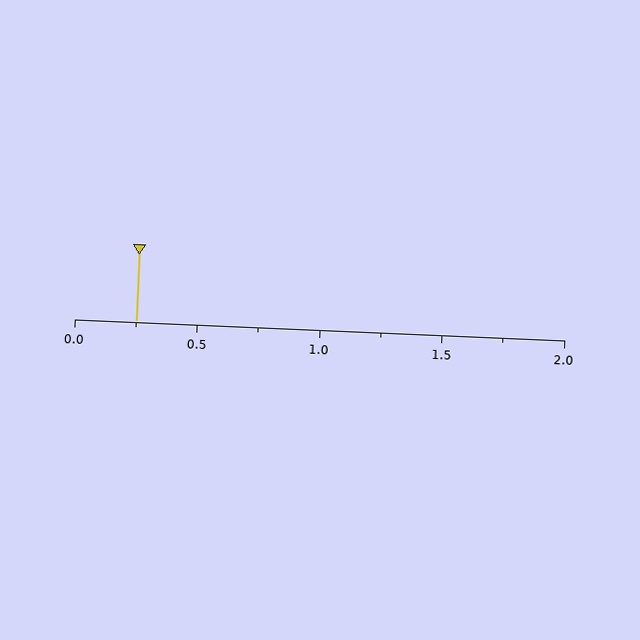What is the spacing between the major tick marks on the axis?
The major ticks are spaced 0.5 apart.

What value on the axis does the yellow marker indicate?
The marker indicates approximately 0.25.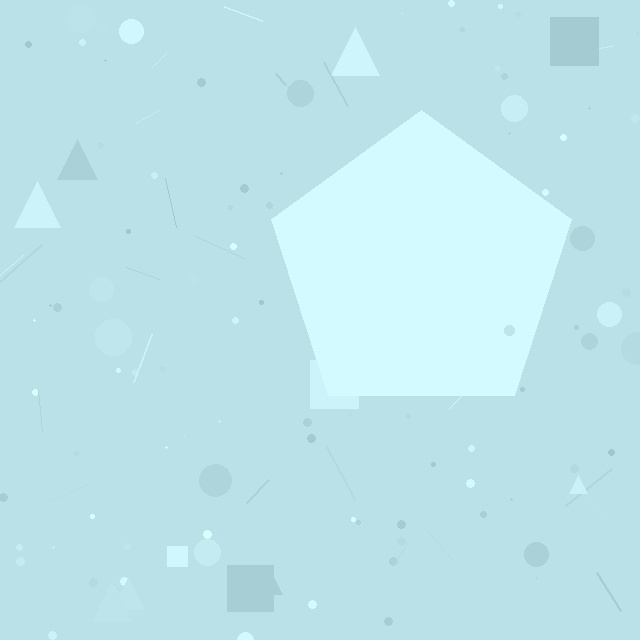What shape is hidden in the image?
A pentagon is hidden in the image.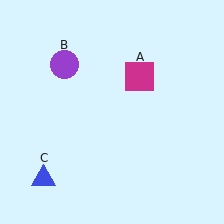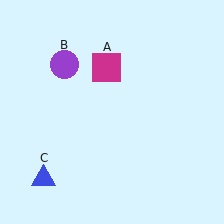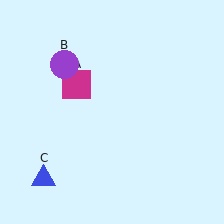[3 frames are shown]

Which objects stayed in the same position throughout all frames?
Purple circle (object B) and blue triangle (object C) remained stationary.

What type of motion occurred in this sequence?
The magenta square (object A) rotated counterclockwise around the center of the scene.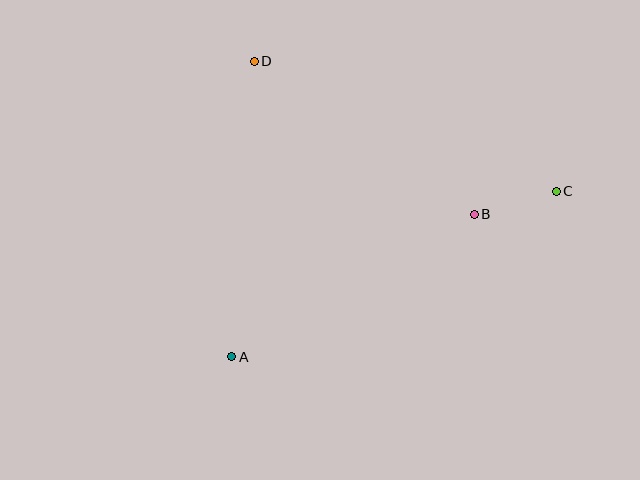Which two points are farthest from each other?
Points A and C are farthest from each other.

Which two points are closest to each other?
Points B and C are closest to each other.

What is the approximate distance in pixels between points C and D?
The distance between C and D is approximately 329 pixels.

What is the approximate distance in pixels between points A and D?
The distance between A and D is approximately 297 pixels.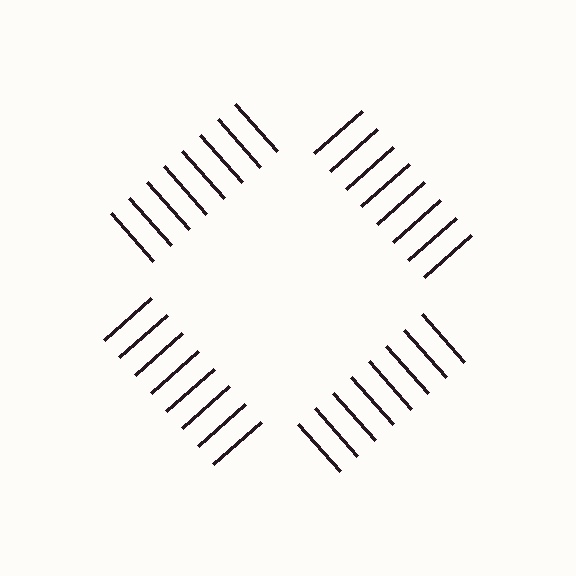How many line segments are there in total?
32 — 8 along each of the 4 edges.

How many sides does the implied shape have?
4 sides — the line-ends trace a square.